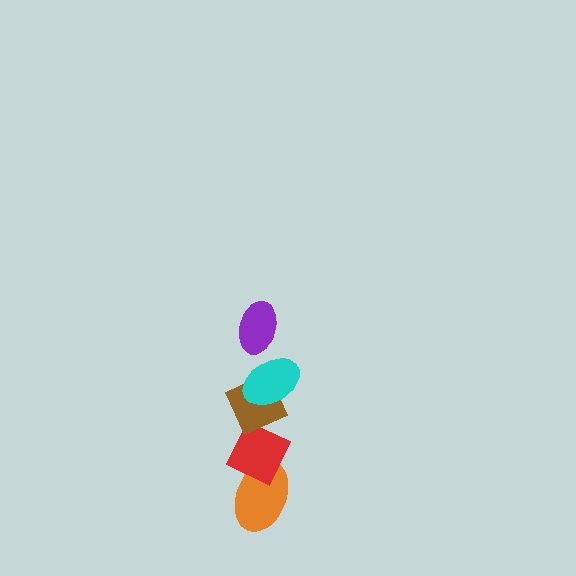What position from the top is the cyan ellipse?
The cyan ellipse is 2nd from the top.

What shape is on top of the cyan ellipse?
The purple ellipse is on top of the cyan ellipse.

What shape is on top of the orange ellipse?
The red diamond is on top of the orange ellipse.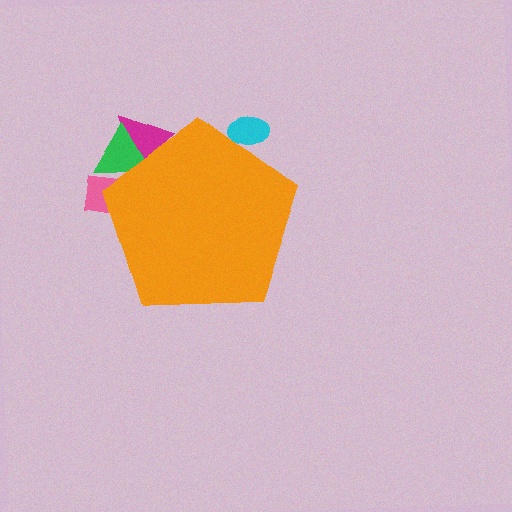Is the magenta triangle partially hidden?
Yes, the magenta triangle is partially hidden behind the orange pentagon.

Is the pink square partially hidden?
Yes, the pink square is partially hidden behind the orange pentagon.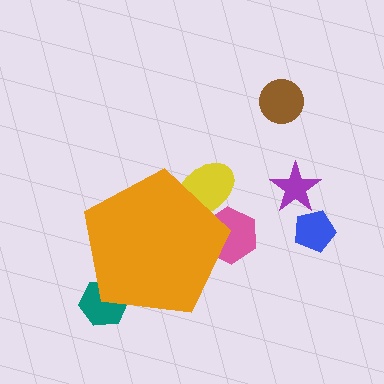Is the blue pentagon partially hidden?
No, the blue pentagon is fully visible.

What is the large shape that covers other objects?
An orange pentagon.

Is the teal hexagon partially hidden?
Yes, the teal hexagon is partially hidden behind the orange pentagon.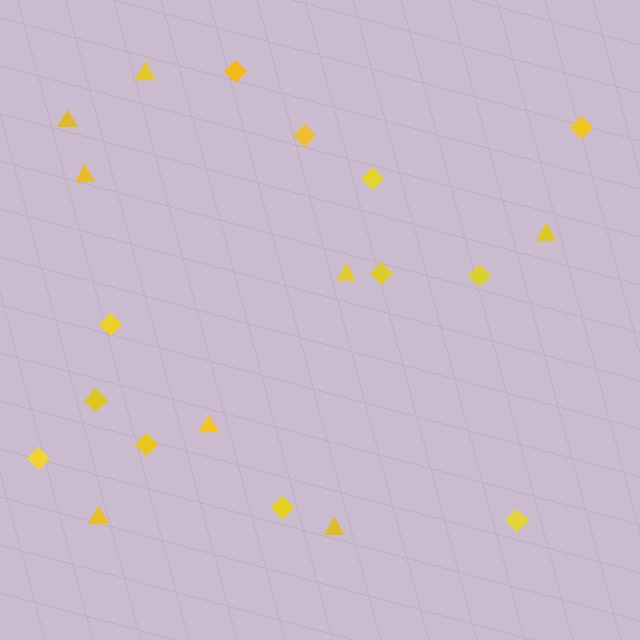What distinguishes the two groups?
There are 2 groups: one group of diamonds (12) and one group of triangles (8).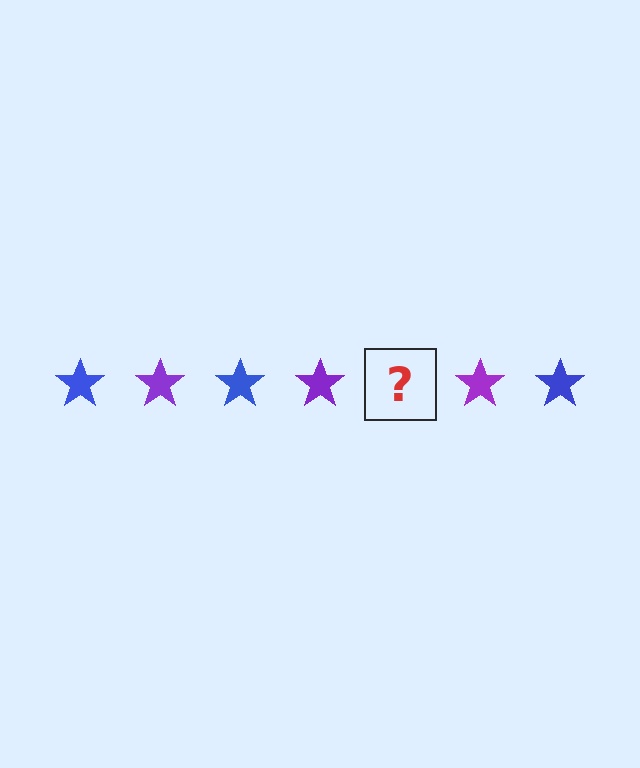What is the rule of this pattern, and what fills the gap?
The rule is that the pattern cycles through blue, purple stars. The gap should be filled with a blue star.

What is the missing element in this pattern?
The missing element is a blue star.